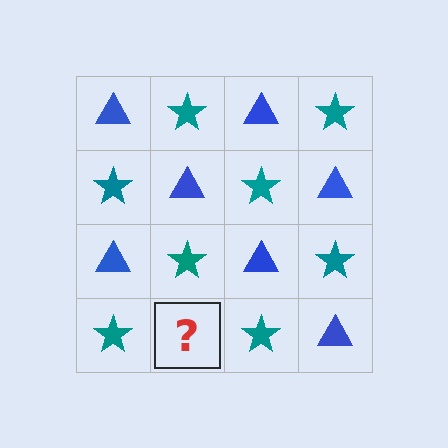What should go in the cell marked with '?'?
The missing cell should contain a blue triangle.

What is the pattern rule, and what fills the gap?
The rule is that it alternates blue triangle and teal star in a checkerboard pattern. The gap should be filled with a blue triangle.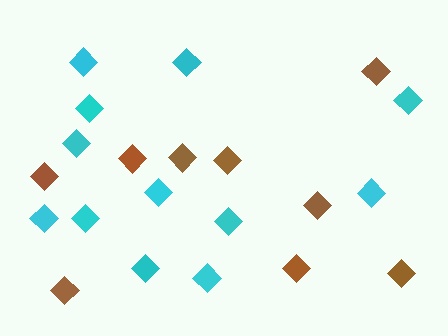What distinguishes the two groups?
There are 2 groups: one group of brown diamonds (9) and one group of cyan diamonds (12).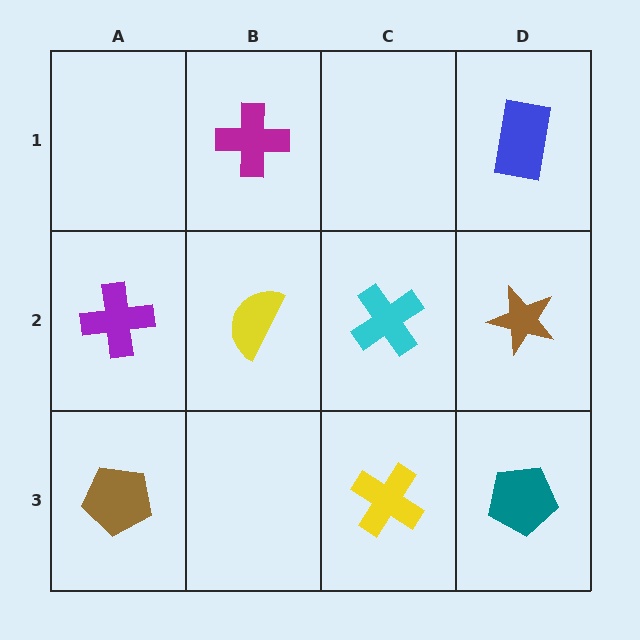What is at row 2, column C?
A cyan cross.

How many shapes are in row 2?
4 shapes.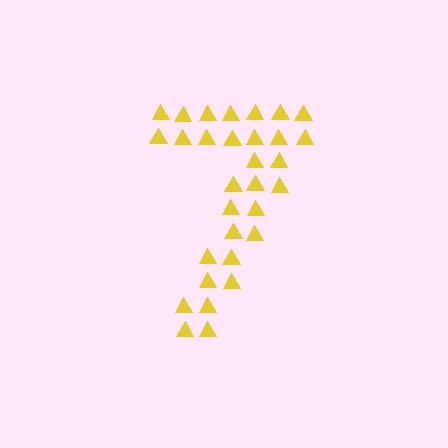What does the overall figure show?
The overall figure shows the digit 7.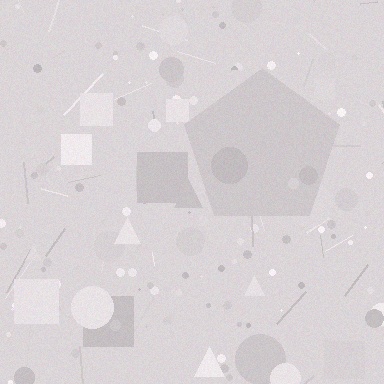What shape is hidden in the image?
A pentagon is hidden in the image.